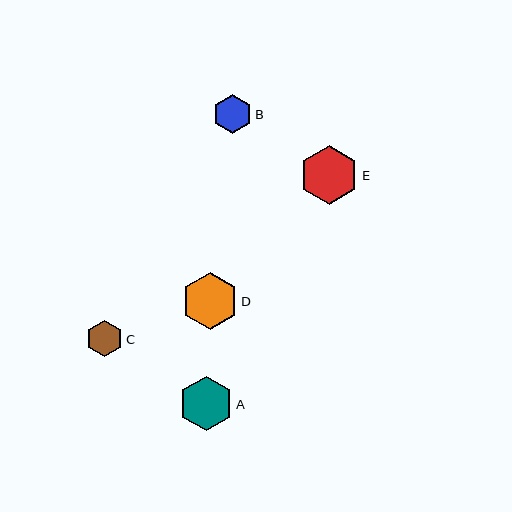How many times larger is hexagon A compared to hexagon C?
Hexagon A is approximately 1.5 times the size of hexagon C.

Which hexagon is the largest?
Hexagon E is the largest with a size of approximately 59 pixels.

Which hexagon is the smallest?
Hexagon C is the smallest with a size of approximately 37 pixels.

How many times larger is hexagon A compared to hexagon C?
Hexagon A is approximately 1.5 times the size of hexagon C.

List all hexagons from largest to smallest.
From largest to smallest: E, D, A, B, C.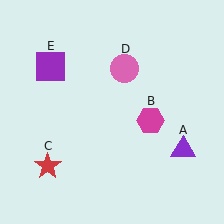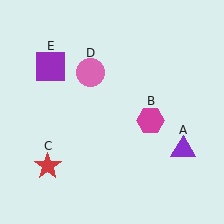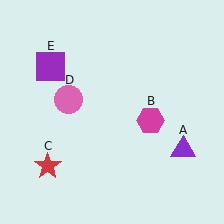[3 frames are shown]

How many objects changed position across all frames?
1 object changed position: pink circle (object D).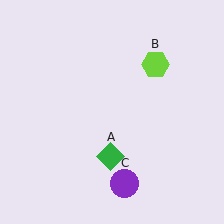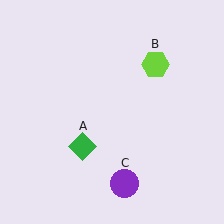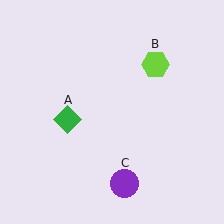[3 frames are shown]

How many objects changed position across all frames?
1 object changed position: green diamond (object A).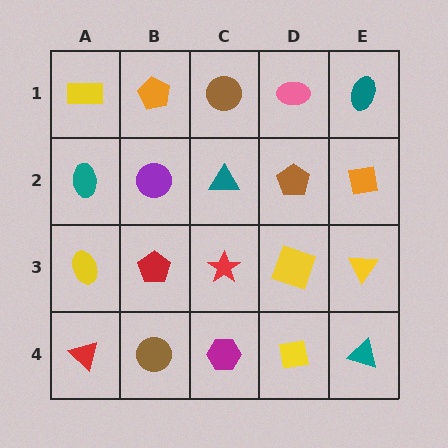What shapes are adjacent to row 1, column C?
A teal triangle (row 2, column C), an orange pentagon (row 1, column B), a pink ellipse (row 1, column D).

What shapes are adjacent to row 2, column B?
An orange pentagon (row 1, column B), a red pentagon (row 3, column B), a teal ellipse (row 2, column A), a teal triangle (row 2, column C).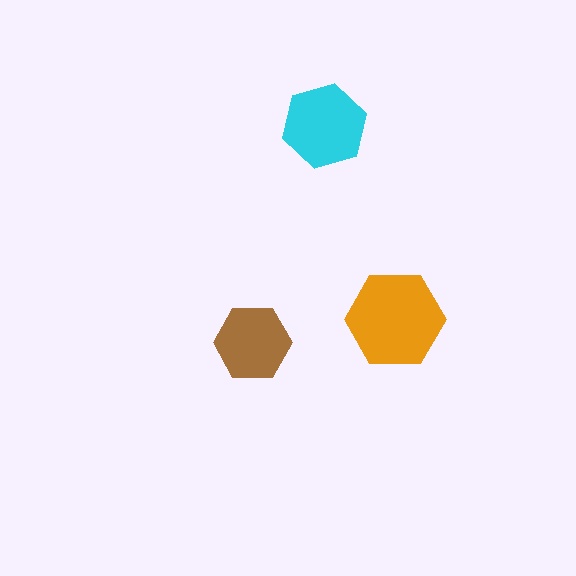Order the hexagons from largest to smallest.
the orange one, the cyan one, the brown one.